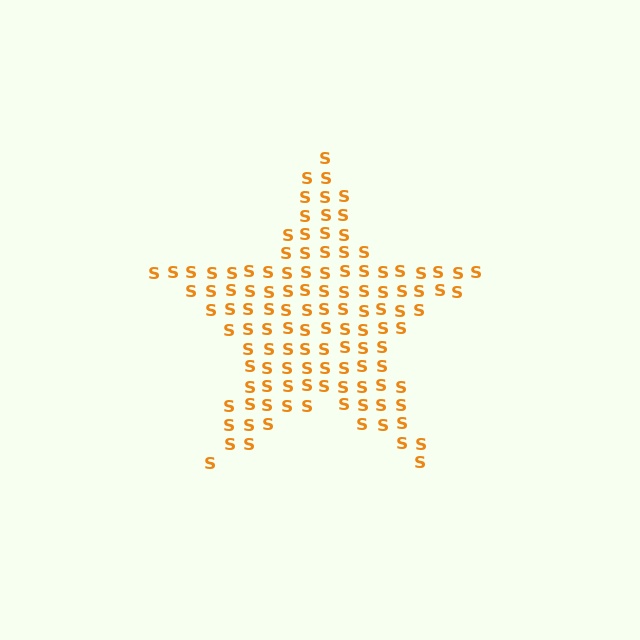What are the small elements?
The small elements are letter S's.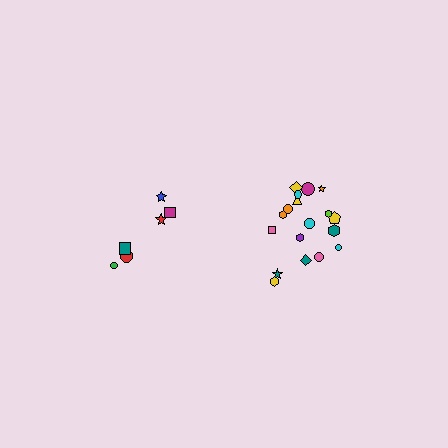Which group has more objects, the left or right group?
The right group.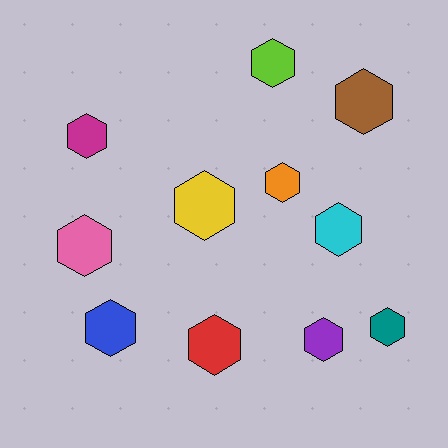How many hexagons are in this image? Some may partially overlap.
There are 11 hexagons.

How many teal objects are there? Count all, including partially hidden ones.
There is 1 teal object.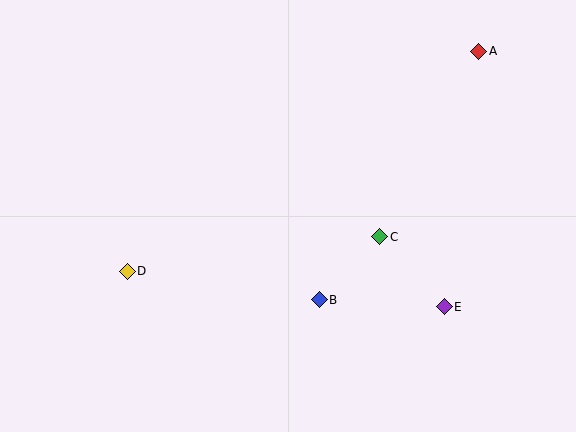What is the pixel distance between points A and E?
The distance between A and E is 258 pixels.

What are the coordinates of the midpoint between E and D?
The midpoint between E and D is at (286, 289).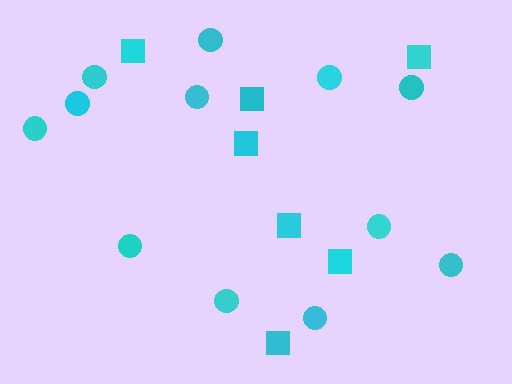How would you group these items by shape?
There are 2 groups: one group of circles (12) and one group of squares (7).